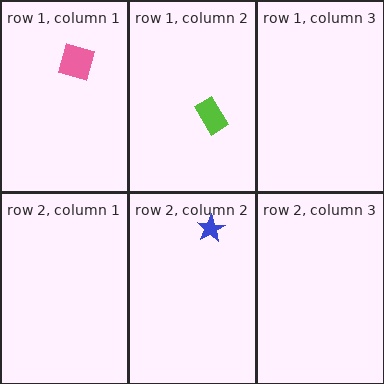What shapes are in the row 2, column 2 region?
The blue star.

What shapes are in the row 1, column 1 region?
The pink diamond.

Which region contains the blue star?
The row 2, column 2 region.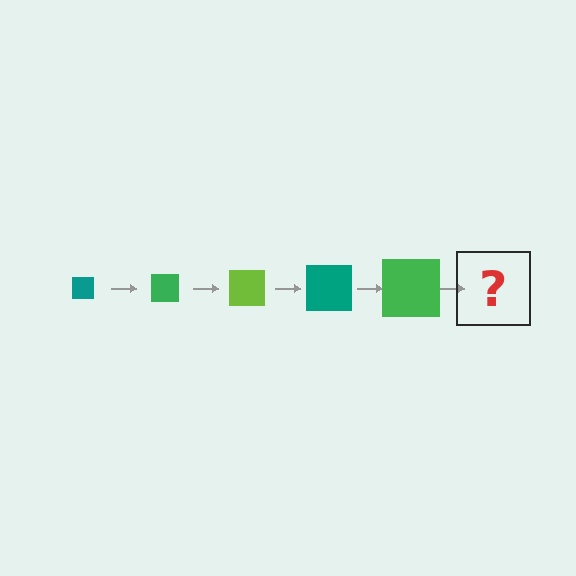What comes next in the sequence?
The next element should be a lime square, larger than the previous one.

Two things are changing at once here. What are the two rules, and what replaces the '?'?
The two rules are that the square grows larger each step and the color cycles through teal, green, and lime. The '?' should be a lime square, larger than the previous one.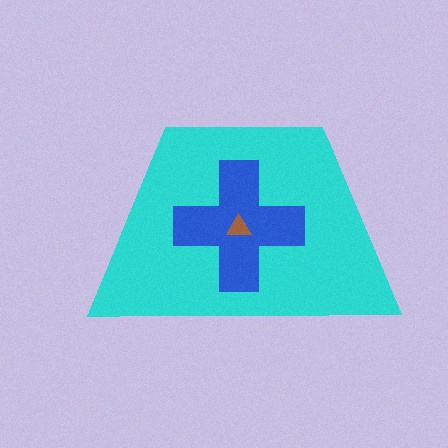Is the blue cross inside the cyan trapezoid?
Yes.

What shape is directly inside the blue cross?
The brown triangle.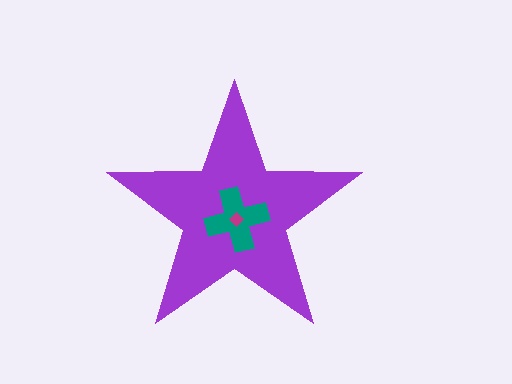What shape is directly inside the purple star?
The teal cross.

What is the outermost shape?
The purple star.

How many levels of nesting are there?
3.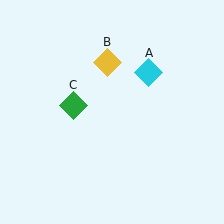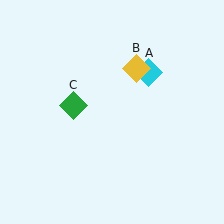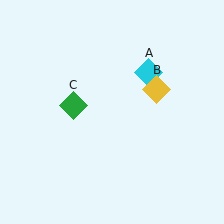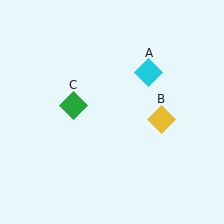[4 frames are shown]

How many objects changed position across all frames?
1 object changed position: yellow diamond (object B).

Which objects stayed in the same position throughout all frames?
Cyan diamond (object A) and green diamond (object C) remained stationary.